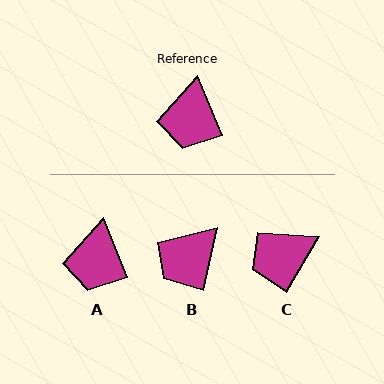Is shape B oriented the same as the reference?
No, it is off by about 34 degrees.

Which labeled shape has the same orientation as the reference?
A.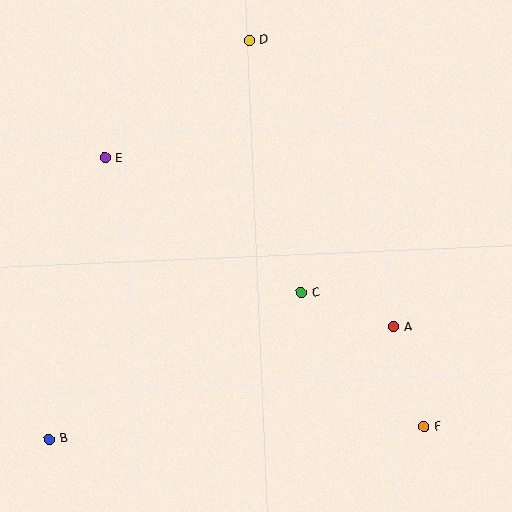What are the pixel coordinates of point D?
Point D is at (249, 40).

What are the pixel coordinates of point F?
Point F is at (424, 427).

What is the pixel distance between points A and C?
The distance between A and C is 98 pixels.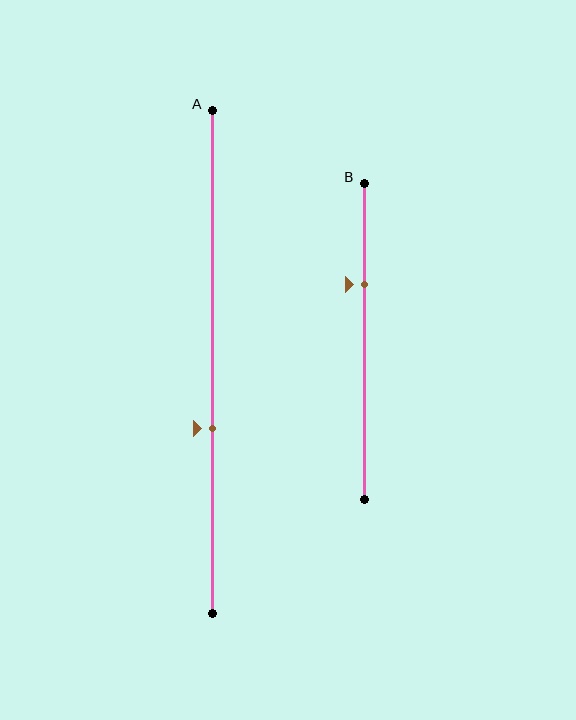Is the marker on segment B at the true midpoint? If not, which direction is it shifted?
No, the marker on segment B is shifted upward by about 18% of the segment length.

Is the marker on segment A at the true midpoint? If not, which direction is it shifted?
No, the marker on segment A is shifted downward by about 13% of the segment length.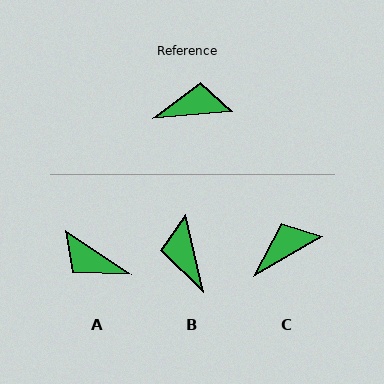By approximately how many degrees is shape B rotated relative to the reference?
Approximately 98 degrees counter-clockwise.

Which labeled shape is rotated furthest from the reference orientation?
A, about 141 degrees away.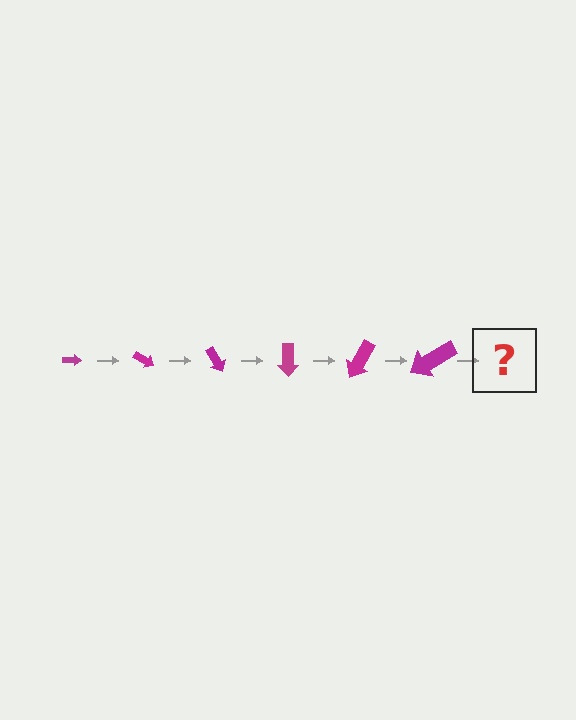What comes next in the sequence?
The next element should be an arrow, larger than the previous one and rotated 180 degrees from the start.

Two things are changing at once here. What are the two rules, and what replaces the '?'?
The two rules are that the arrow grows larger each step and it rotates 30 degrees each step. The '?' should be an arrow, larger than the previous one and rotated 180 degrees from the start.